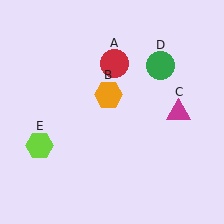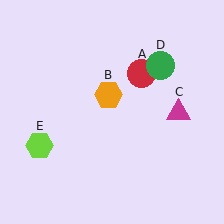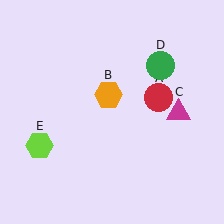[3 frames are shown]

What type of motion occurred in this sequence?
The red circle (object A) rotated clockwise around the center of the scene.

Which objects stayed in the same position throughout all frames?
Orange hexagon (object B) and magenta triangle (object C) and green circle (object D) and lime hexagon (object E) remained stationary.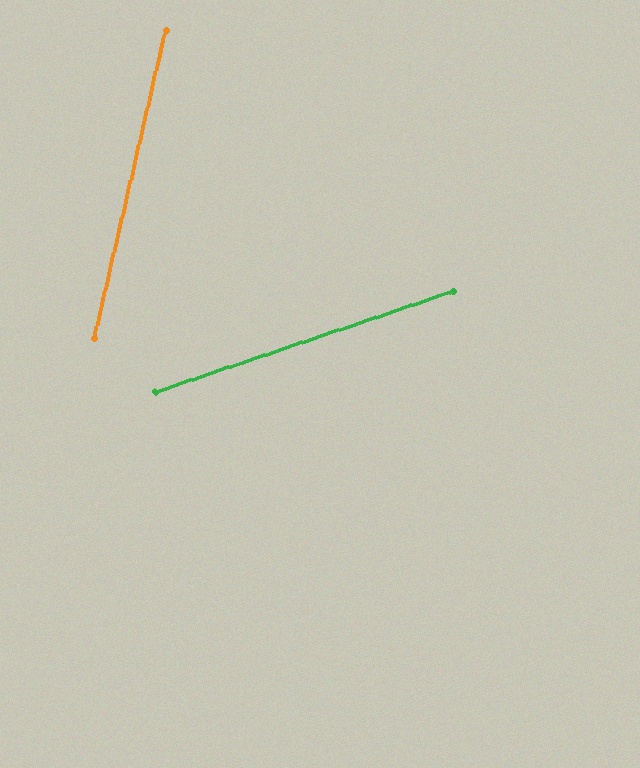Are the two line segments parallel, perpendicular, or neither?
Neither parallel nor perpendicular — they differ by about 58°.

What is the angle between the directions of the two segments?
Approximately 58 degrees.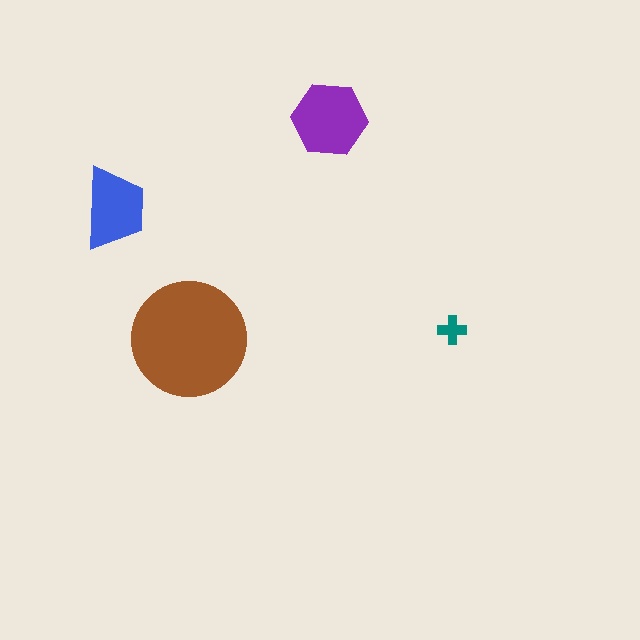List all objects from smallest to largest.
The teal cross, the blue trapezoid, the purple hexagon, the brown circle.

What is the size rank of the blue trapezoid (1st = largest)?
3rd.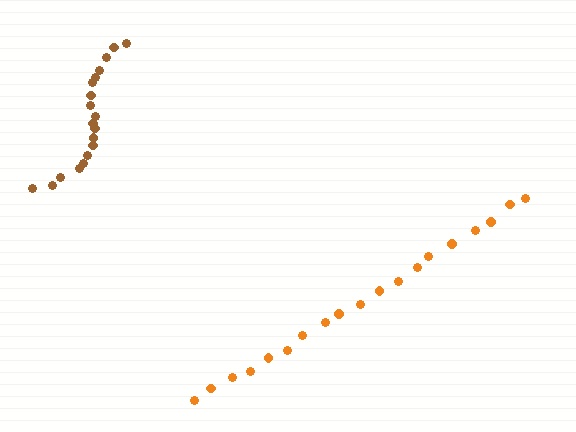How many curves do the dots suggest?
There are 2 distinct paths.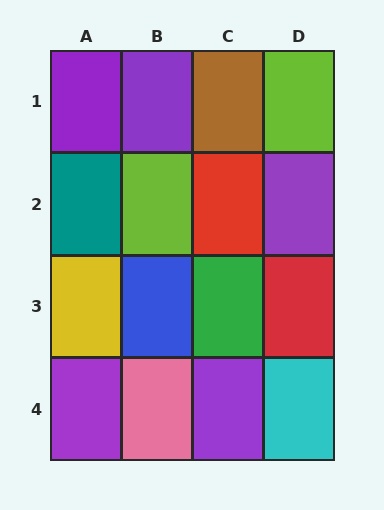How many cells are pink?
1 cell is pink.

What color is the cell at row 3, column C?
Green.